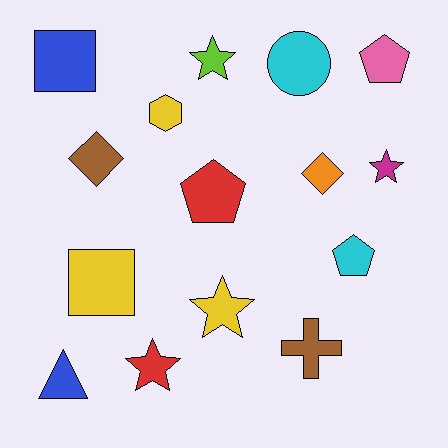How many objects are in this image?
There are 15 objects.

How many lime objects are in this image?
There is 1 lime object.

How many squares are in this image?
There are 2 squares.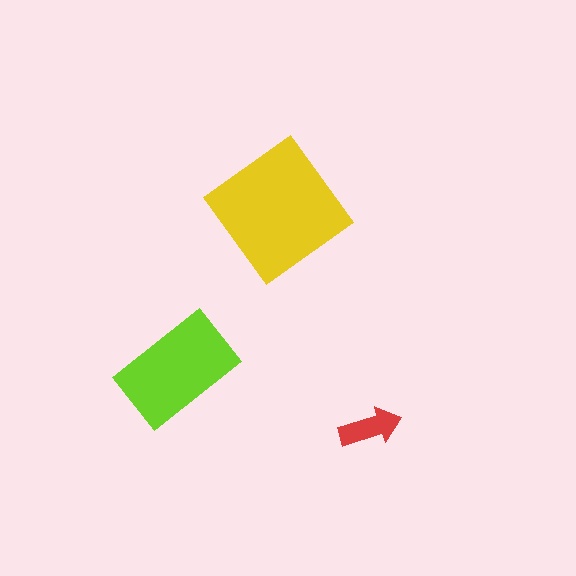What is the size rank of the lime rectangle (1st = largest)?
2nd.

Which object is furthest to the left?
The lime rectangle is leftmost.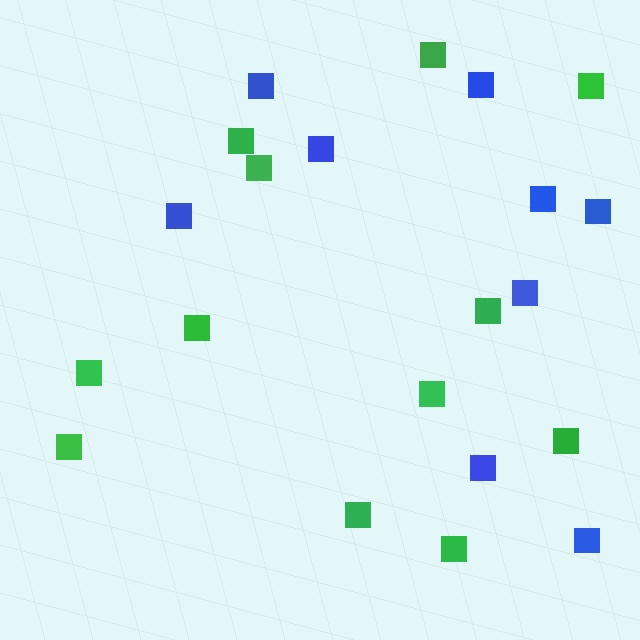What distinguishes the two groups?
There are 2 groups: one group of green squares (12) and one group of blue squares (9).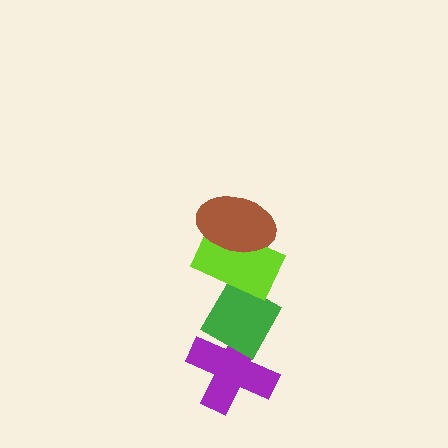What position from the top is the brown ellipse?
The brown ellipse is 1st from the top.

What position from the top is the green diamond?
The green diamond is 3rd from the top.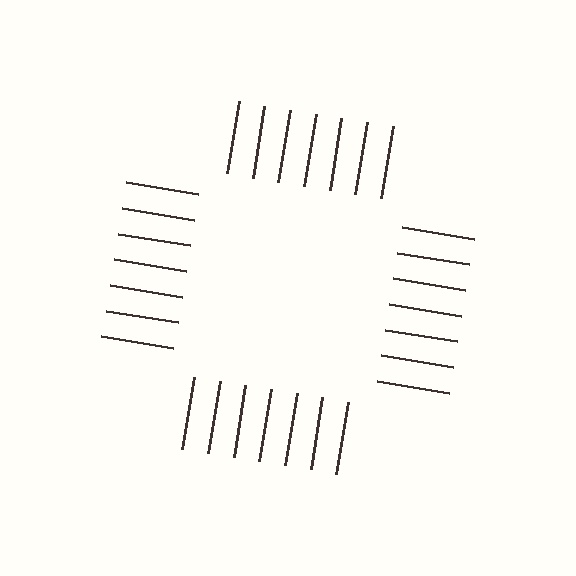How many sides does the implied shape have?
4 sides — the line-ends trace a square.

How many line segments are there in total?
28 — 7 along each of the 4 edges.